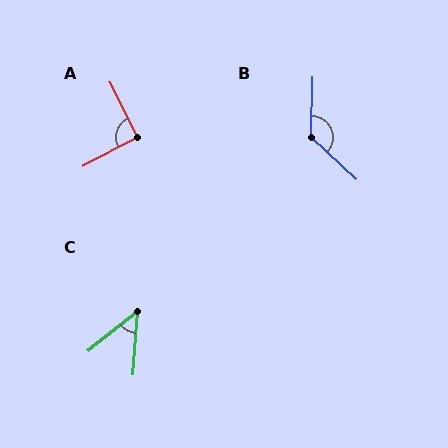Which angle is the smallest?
C, at approximately 48 degrees.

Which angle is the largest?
B, at approximately 132 degrees.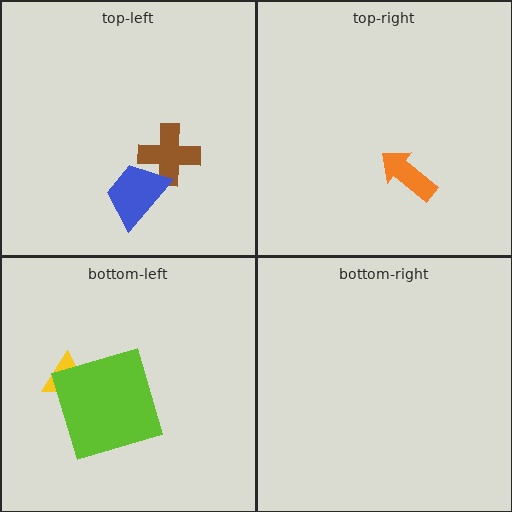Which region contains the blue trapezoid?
The top-left region.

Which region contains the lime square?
The bottom-left region.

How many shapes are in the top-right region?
1.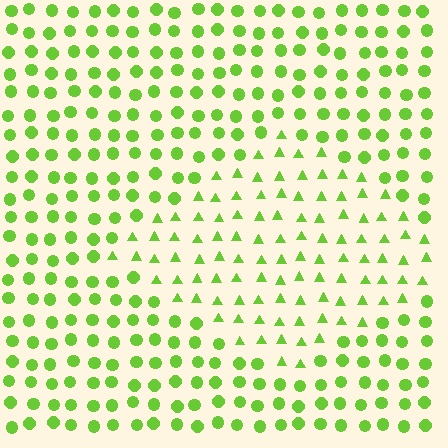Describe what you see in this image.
The image is filled with small lime elements arranged in a uniform grid. A diamond-shaped region contains triangles, while the surrounding area contains circles. The boundary is defined purely by the change in element shape.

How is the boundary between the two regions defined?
The boundary is defined by a change in element shape: triangles inside vs. circles outside. All elements share the same color and spacing.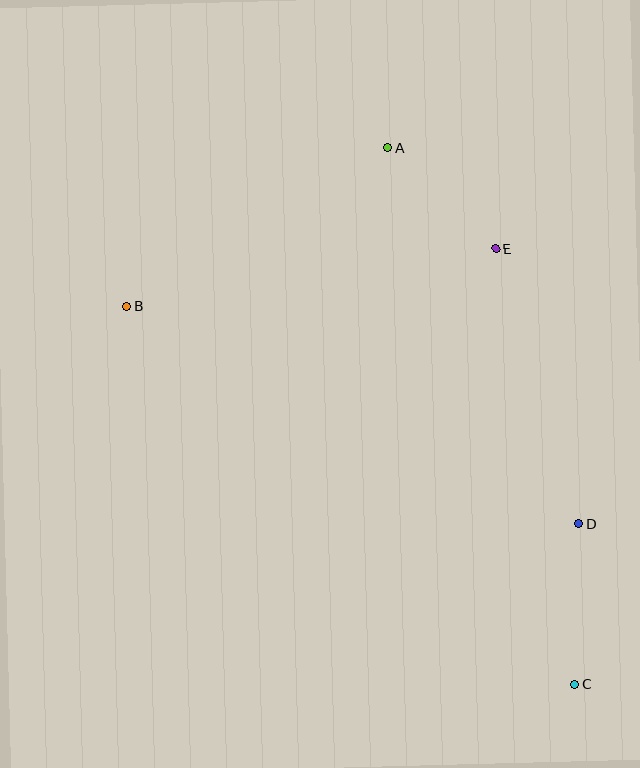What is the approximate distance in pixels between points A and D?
The distance between A and D is approximately 422 pixels.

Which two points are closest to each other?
Points A and E are closest to each other.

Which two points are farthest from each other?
Points B and C are farthest from each other.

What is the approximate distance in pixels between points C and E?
The distance between C and E is approximately 442 pixels.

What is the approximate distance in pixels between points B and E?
The distance between B and E is approximately 374 pixels.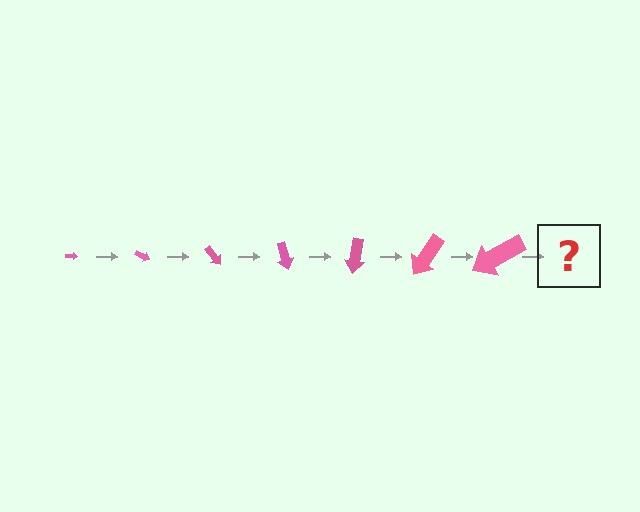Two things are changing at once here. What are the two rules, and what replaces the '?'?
The two rules are that the arrow grows larger each step and it rotates 25 degrees each step. The '?' should be an arrow, larger than the previous one and rotated 175 degrees from the start.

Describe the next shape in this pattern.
It should be an arrow, larger than the previous one and rotated 175 degrees from the start.